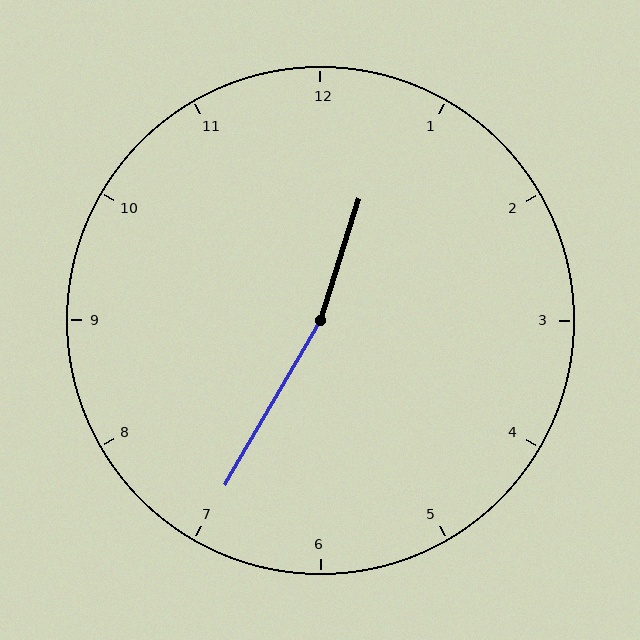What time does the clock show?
12:35.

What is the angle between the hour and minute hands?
Approximately 168 degrees.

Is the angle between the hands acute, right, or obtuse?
It is obtuse.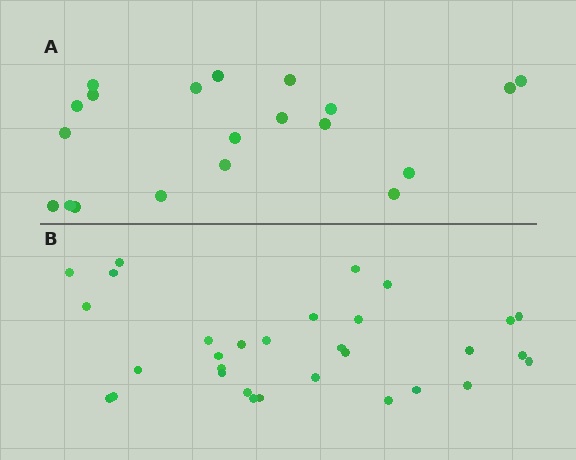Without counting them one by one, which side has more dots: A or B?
Region B (the bottom region) has more dots.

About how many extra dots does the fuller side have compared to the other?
Region B has roughly 12 or so more dots than region A.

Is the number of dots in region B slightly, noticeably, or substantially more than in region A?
Region B has substantially more. The ratio is roughly 1.6 to 1.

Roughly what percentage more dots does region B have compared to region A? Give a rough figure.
About 55% more.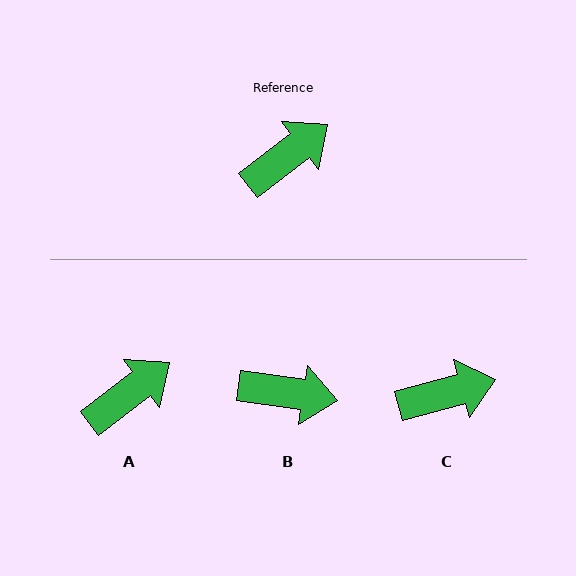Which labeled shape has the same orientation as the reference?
A.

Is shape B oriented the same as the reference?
No, it is off by about 46 degrees.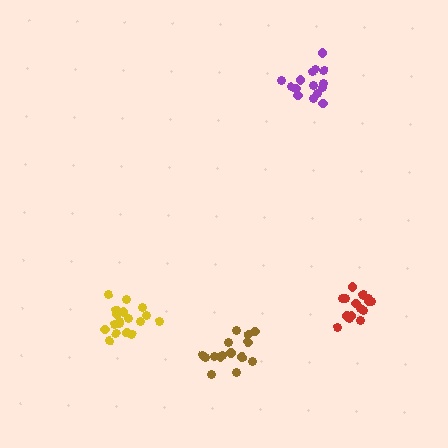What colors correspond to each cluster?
The clusters are colored: yellow, red, brown, purple.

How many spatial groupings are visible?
There are 4 spatial groupings.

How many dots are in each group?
Group 1: 19 dots, Group 2: 16 dots, Group 3: 15 dots, Group 4: 15 dots (65 total).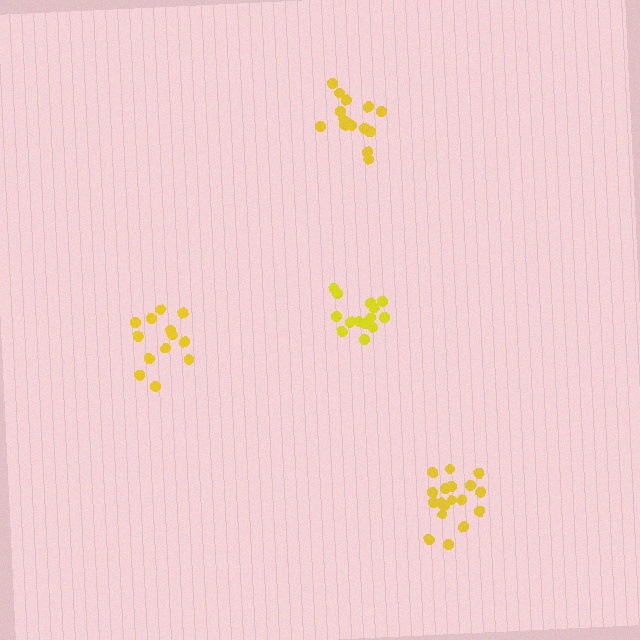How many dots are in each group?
Group 1: 14 dots, Group 2: 18 dots, Group 3: 13 dots, Group 4: 16 dots (61 total).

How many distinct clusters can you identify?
There are 4 distinct clusters.